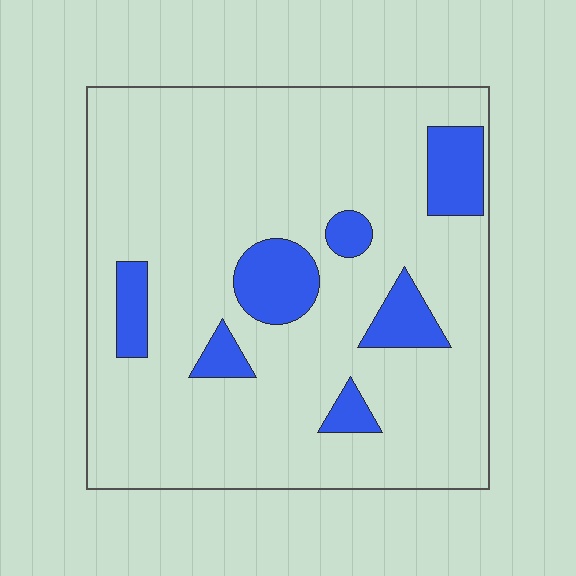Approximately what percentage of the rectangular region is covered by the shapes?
Approximately 15%.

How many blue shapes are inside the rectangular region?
7.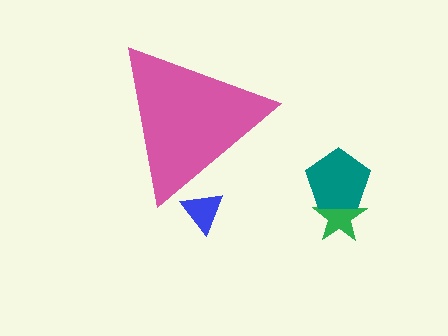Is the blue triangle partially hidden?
Yes, the blue triangle is partially hidden behind the pink triangle.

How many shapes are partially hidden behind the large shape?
1 shape is partially hidden.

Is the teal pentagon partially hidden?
No, the teal pentagon is fully visible.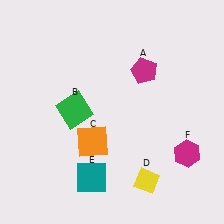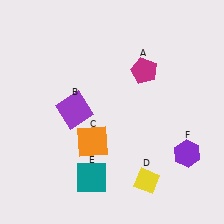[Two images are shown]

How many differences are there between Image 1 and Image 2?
There are 2 differences between the two images.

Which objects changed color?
B changed from green to purple. F changed from magenta to purple.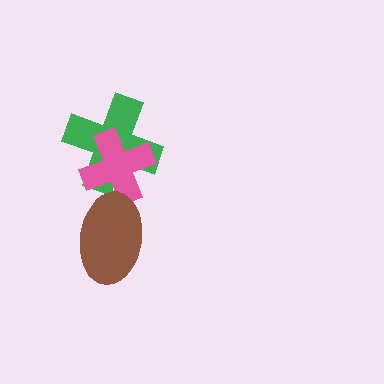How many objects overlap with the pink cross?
2 objects overlap with the pink cross.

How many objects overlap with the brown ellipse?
1 object overlaps with the brown ellipse.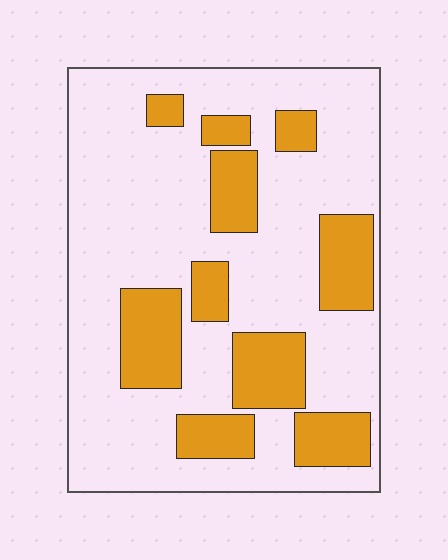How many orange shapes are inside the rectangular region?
10.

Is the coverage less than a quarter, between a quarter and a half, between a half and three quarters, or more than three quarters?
Between a quarter and a half.